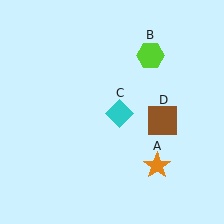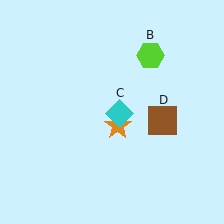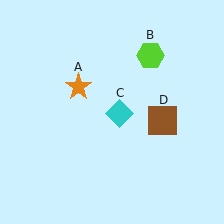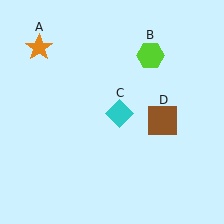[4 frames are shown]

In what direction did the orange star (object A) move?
The orange star (object A) moved up and to the left.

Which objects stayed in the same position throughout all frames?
Lime hexagon (object B) and cyan diamond (object C) and brown square (object D) remained stationary.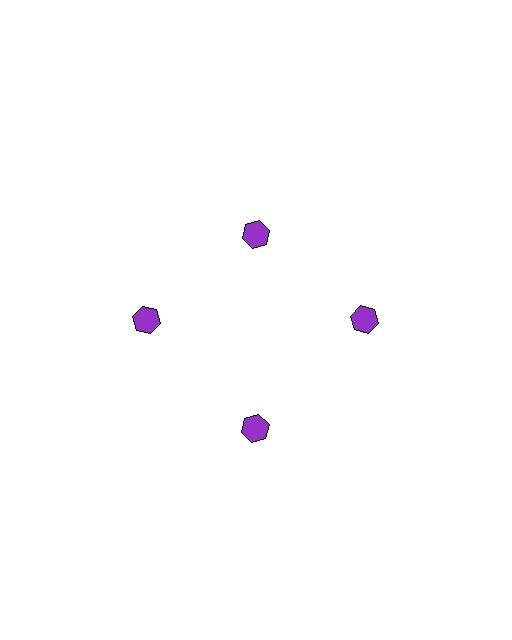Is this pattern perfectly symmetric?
No. The 4 purple hexagons are arranged in a ring, but one element near the 12 o'clock position is pulled inward toward the center, breaking the 4-fold rotational symmetry.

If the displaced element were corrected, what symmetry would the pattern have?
It would have 4-fold rotational symmetry — the pattern would map onto itself every 90 degrees.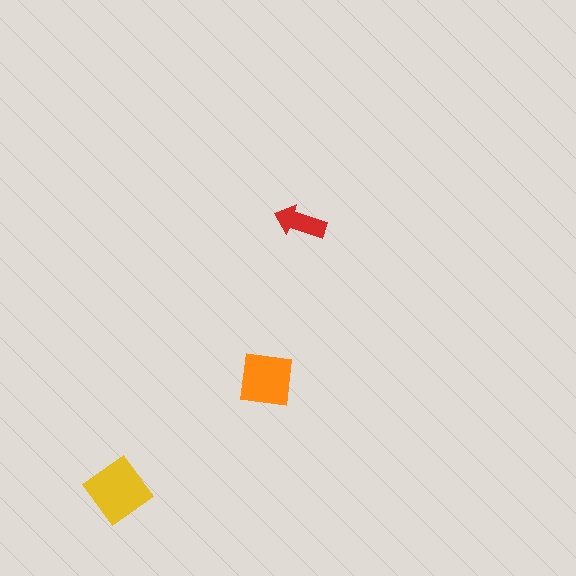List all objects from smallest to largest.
The red arrow, the orange square, the yellow diamond.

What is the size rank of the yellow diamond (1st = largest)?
1st.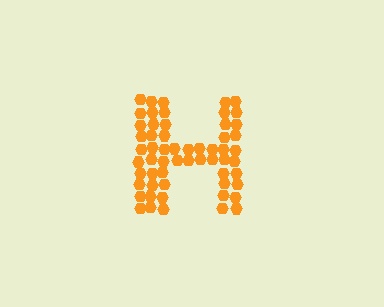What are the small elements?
The small elements are hexagons.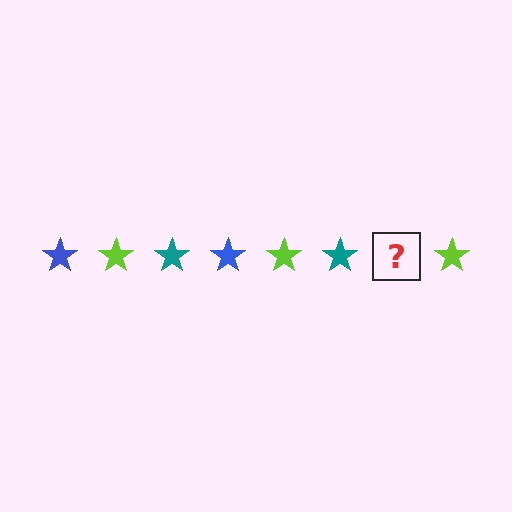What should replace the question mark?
The question mark should be replaced with a blue star.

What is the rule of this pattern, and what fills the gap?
The rule is that the pattern cycles through blue, lime, teal stars. The gap should be filled with a blue star.